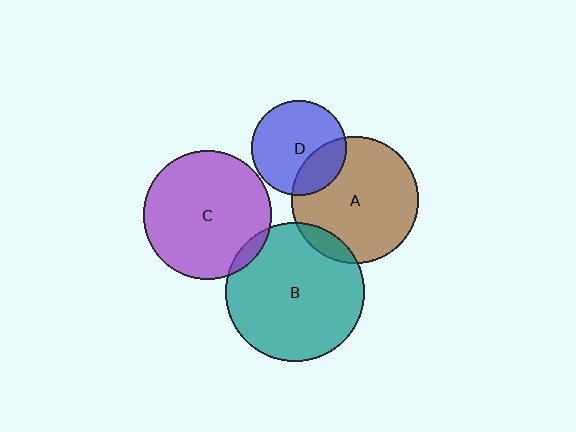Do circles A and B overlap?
Yes.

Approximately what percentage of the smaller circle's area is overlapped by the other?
Approximately 10%.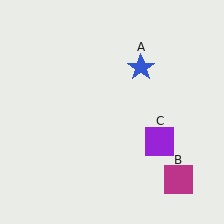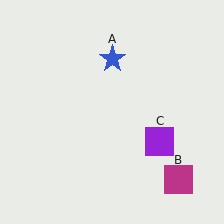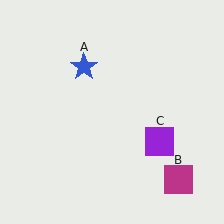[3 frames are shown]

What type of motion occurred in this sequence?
The blue star (object A) rotated counterclockwise around the center of the scene.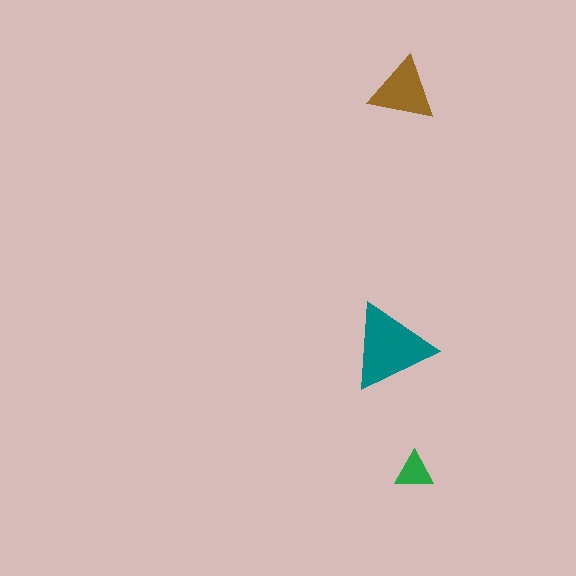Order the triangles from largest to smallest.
the teal one, the brown one, the green one.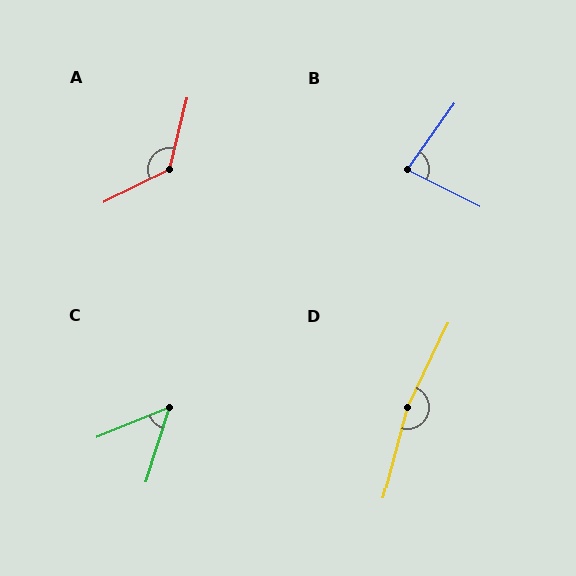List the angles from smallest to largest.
C (50°), B (81°), A (130°), D (169°).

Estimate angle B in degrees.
Approximately 81 degrees.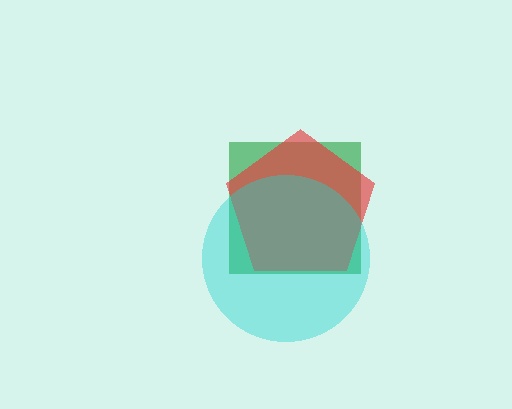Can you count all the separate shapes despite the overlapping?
Yes, there are 3 separate shapes.